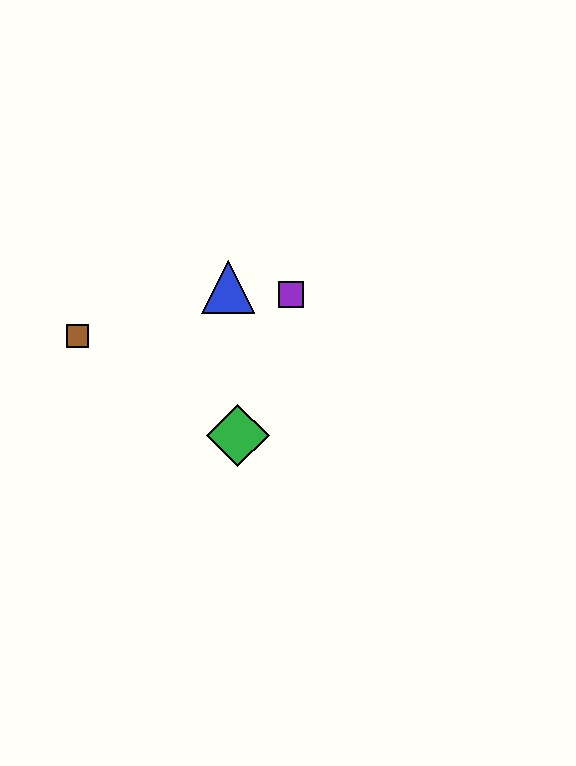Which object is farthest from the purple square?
The brown square is farthest from the purple square.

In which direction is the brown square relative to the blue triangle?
The brown square is to the left of the blue triangle.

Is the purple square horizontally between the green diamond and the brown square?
No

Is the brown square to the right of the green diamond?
No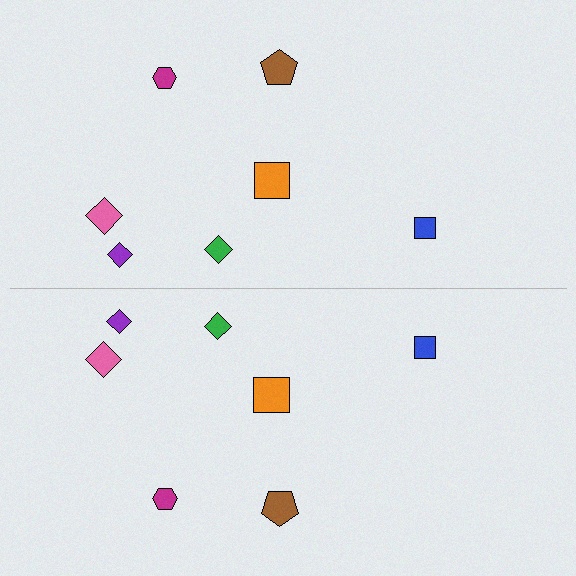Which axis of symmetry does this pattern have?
The pattern has a horizontal axis of symmetry running through the center of the image.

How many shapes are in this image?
There are 14 shapes in this image.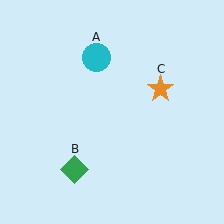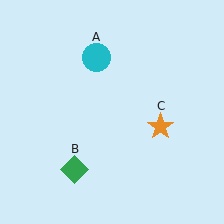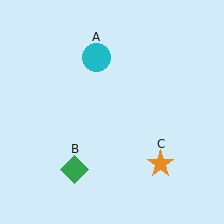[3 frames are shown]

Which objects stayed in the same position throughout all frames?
Cyan circle (object A) and green diamond (object B) remained stationary.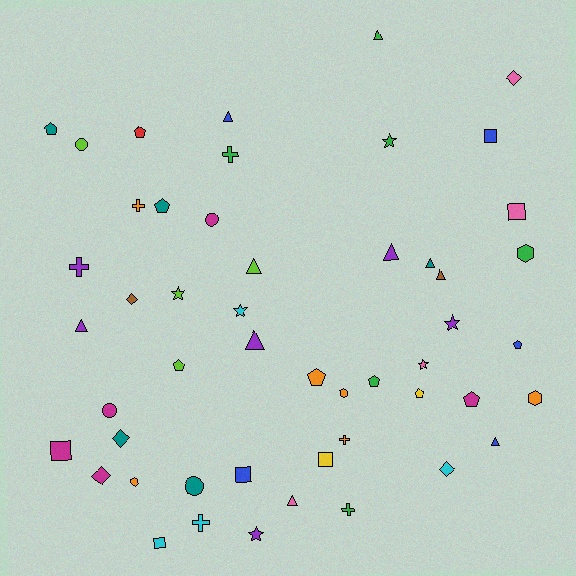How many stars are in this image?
There are 6 stars.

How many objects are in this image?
There are 50 objects.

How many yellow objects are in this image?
There are 2 yellow objects.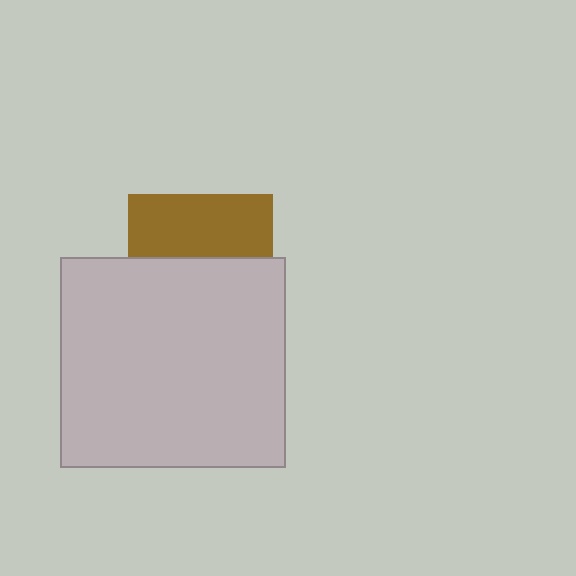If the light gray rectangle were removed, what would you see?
You would see the complete brown square.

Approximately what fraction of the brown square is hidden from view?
Roughly 56% of the brown square is hidden behind the light gray rectangle.